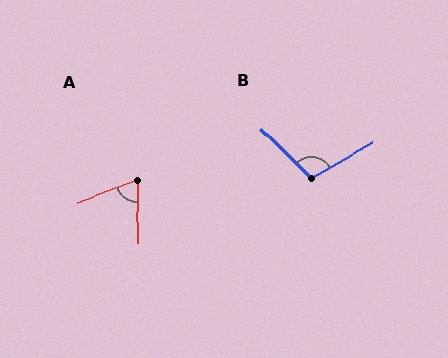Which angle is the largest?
B, at approximately 106 degrees.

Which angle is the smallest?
A, at approximately 69 degrees.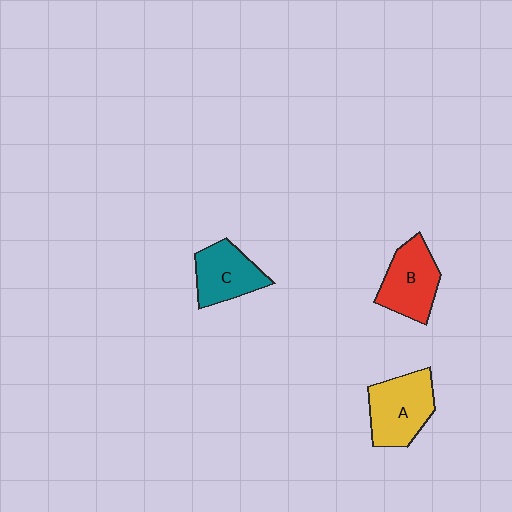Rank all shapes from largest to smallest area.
From largest to smallest: A (yellow), B (red), C (teal).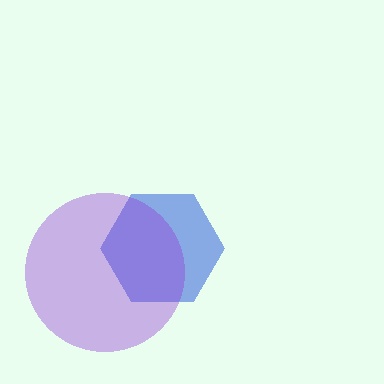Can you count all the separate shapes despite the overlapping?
Yes, there are 2 separate shapes.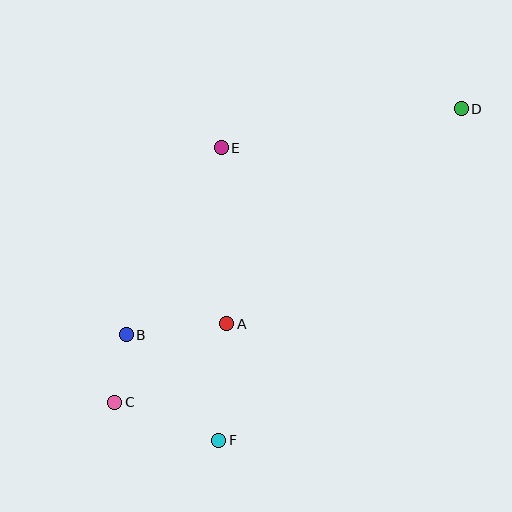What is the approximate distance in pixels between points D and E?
The distance between D and E is approximately 243 pixels.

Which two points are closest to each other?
Points B and C are closest to each other.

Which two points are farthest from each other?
Points C and D are farthest from each other.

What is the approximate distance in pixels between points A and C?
The distance between A and C is approximately 136 pixels.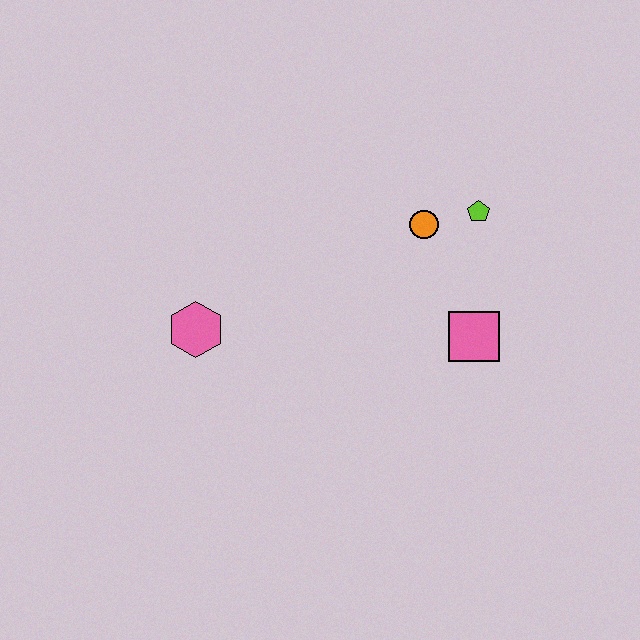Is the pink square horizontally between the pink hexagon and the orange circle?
No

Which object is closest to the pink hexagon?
The orange circle is closest to the pink hexagon.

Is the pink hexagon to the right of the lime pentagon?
No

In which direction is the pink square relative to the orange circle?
The pink square is below the orange circle.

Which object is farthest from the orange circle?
The pink hexagon is farthest from the orange circle.